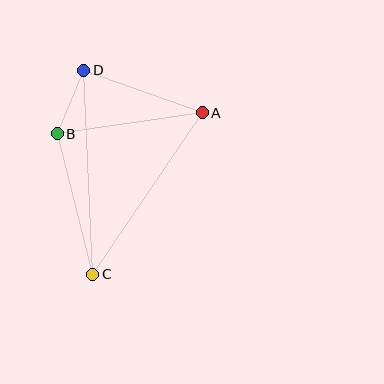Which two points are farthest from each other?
Points C and D are farthest from each other.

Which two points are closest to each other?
Points B and D are closest to each other.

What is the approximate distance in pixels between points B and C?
The distance between B and C is approximately 145 pixels.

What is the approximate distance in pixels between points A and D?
The distance between A and D is approximately 126 pixels.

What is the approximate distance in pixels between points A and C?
The distance between A and C is approximately 195 pixels.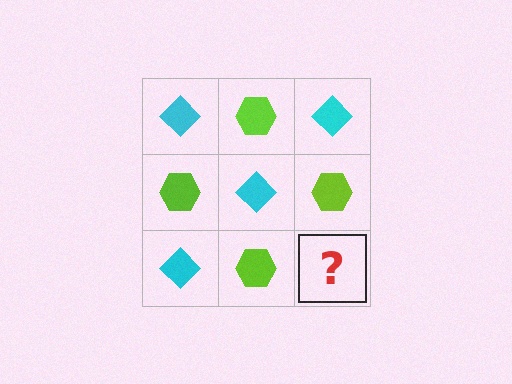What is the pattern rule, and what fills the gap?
The rule is that it alternates cyan diamond and lime hexagon in a checkerboard pattern. The gap should be filled with a cyan diamond.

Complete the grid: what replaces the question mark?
The question mark should be replaced with a cyan diamond.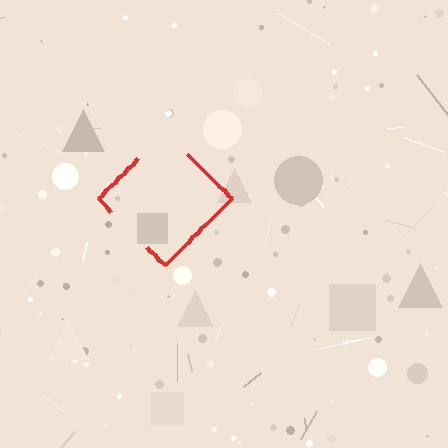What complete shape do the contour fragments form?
The contour fragments form a diamond.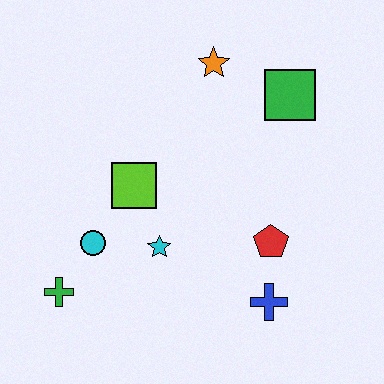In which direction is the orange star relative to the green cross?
The orange star is above the green cross.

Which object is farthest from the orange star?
The green cross is farthest from the orange star.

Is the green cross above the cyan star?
No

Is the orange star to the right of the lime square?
Yes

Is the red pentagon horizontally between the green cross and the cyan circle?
No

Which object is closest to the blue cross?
The red pentagon is closest to the blue cross.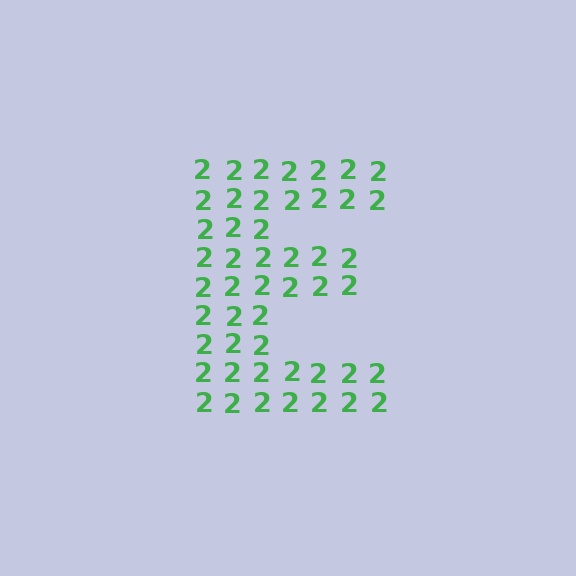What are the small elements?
The small elements are digit 2's.